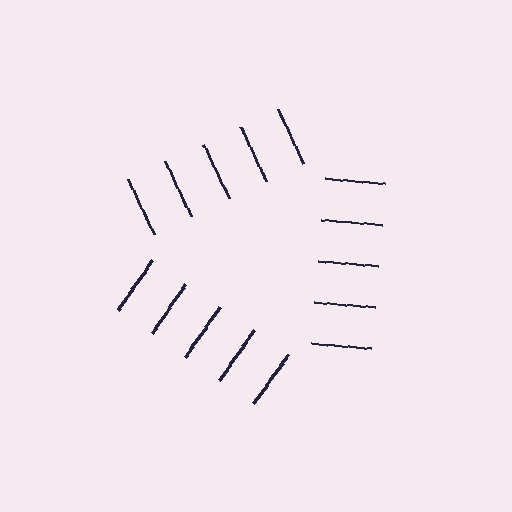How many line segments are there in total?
15 — 5 along each of the 3 edges.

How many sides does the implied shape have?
3 sides — the line-ends trace a triangle.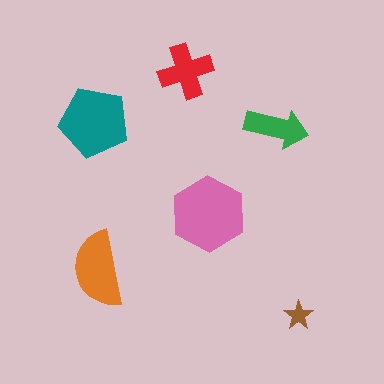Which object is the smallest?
The brown star.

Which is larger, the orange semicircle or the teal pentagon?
The teal pentagon.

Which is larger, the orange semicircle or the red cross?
The orange semicircle.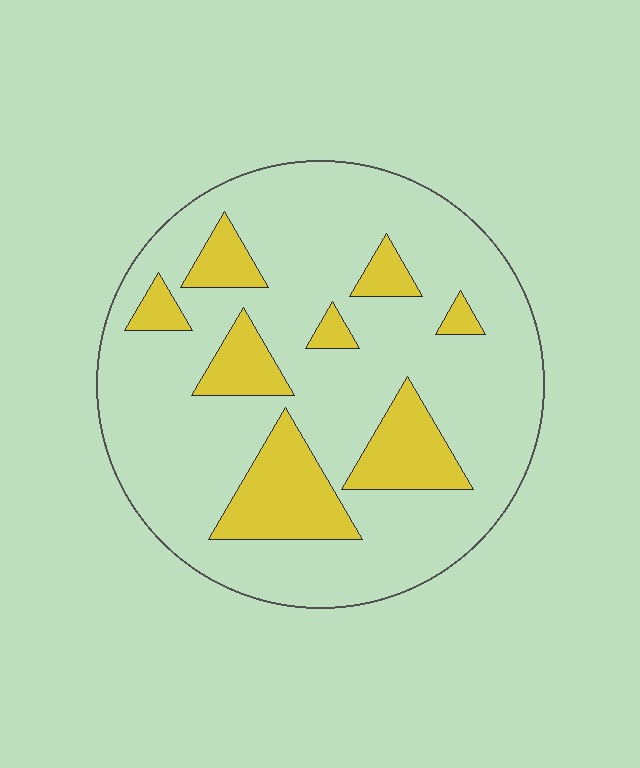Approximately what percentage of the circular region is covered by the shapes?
Approximately 20%.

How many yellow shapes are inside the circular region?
8.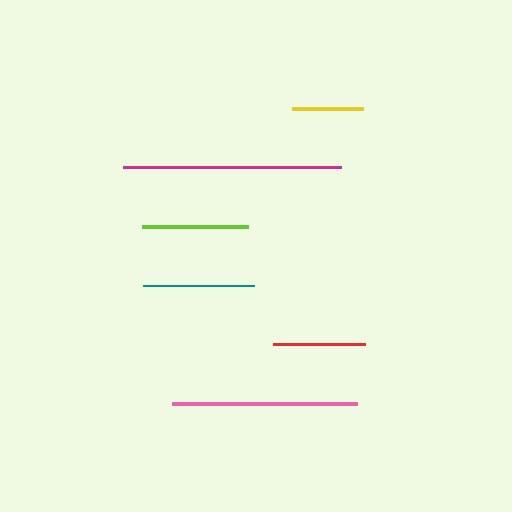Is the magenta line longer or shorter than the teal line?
The magenta line is longer than the teal line.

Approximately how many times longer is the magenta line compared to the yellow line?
The magenta line is approximately 3.1 times the length of the yellow line.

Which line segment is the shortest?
The yellow line is the shortest at approximately 72 pixels.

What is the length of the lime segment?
The lime segment is approximately 106 pixels long.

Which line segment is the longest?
The magenta line is the longest at approximately 219 pixels.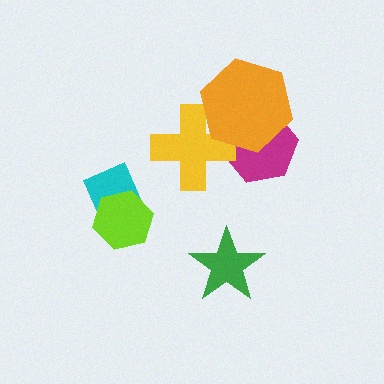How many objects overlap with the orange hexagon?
2 objects overlap with the orange hexagon.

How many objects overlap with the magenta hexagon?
2 objects overlap with the magenta hexagon.